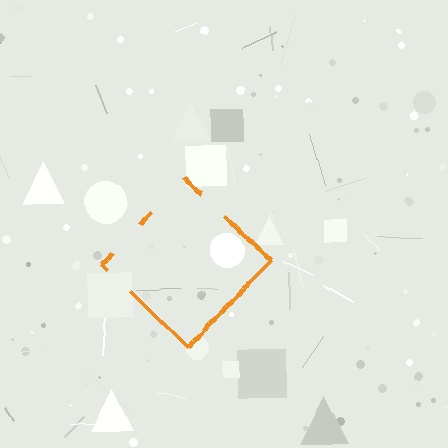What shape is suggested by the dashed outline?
The dashed outline suggests a diamond.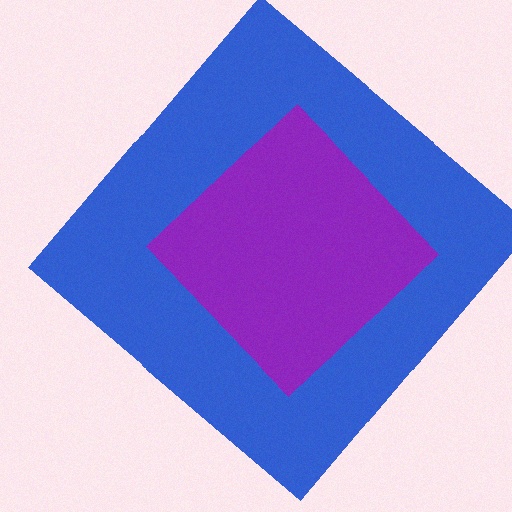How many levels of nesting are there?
2.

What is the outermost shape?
The blue diamond.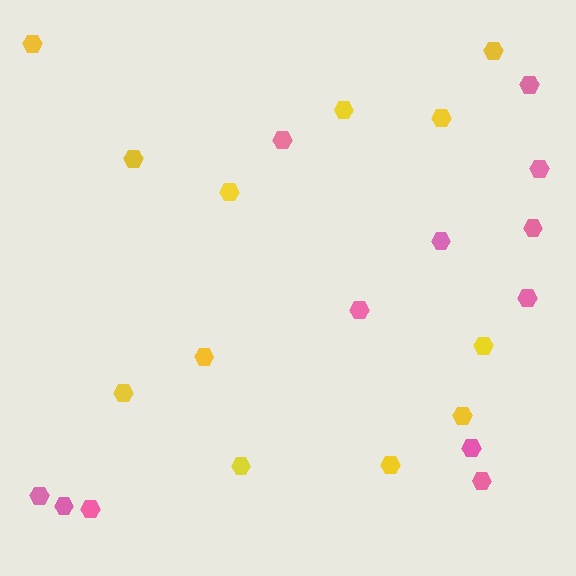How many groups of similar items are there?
There are 2 groups: one group of yellow hexagons (12) and one group of pink hexagons (12).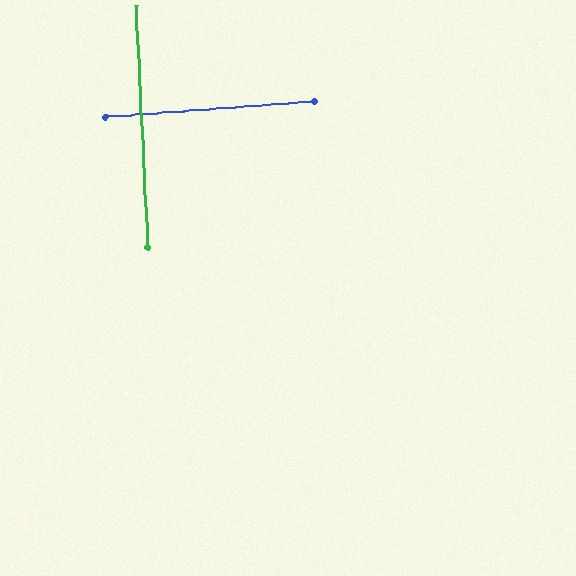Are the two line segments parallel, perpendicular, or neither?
Perpendicular — they meet at approximately 89°.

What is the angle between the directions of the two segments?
Approximately 89 degrees.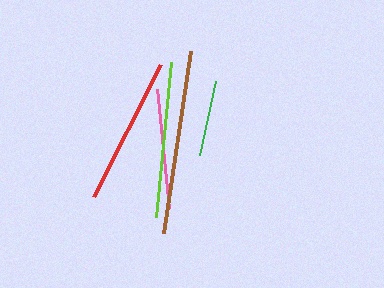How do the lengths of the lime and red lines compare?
The lime and red lines are approximately the same length.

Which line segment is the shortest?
The green line is the shortest at approximately 76 pixels.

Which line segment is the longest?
The brown line is the longest at approximately 184 pixels.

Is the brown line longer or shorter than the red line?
The brown line is longer than the red line.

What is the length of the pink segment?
The pink segment is approximately 120 pixels long.